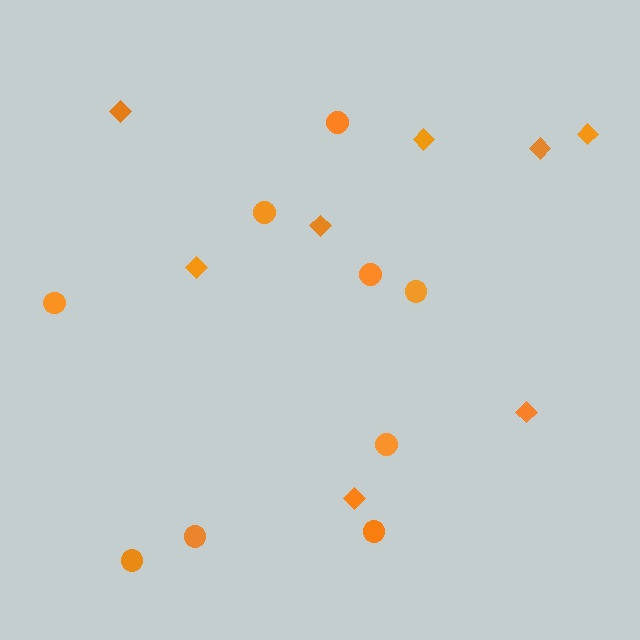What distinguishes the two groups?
There are 2 groups: one group of diamonds (8) and one group of circles (9).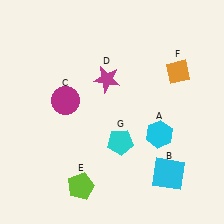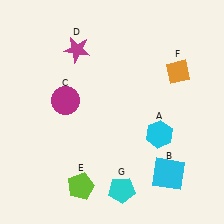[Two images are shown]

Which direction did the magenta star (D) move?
The magenta star (D) moved left.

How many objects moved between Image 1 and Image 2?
2 objects moved between the two images.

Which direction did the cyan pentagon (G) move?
The cyan pentagon (G) moved down.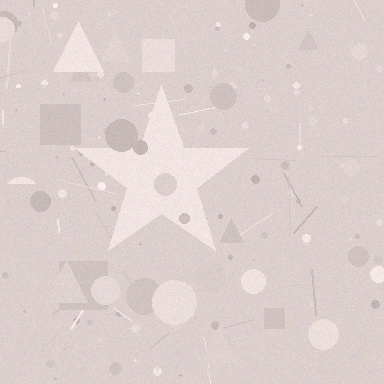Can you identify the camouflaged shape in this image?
The camouflaged shape is a star.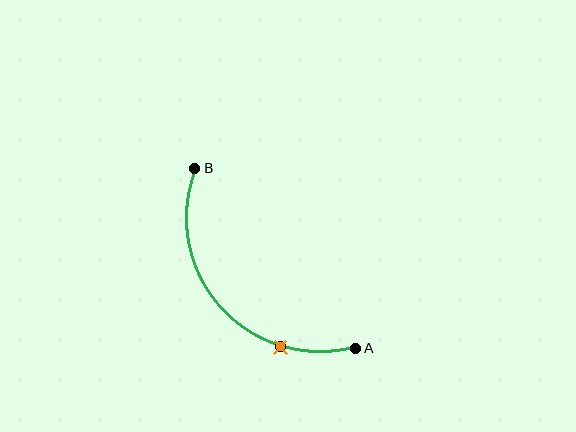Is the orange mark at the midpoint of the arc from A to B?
No. The orange mark lies on the arc but is closer to endpoint A. The arc midpoint would be at the point on the curve equidistant along the arc from both A and B.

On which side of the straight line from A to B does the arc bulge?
The arc bulges below and to the left of the straight line connecting A and B.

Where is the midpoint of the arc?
The arc midpoint is the point on the curve farthest from the straight line joining A and B. It sits below and to the left of that line.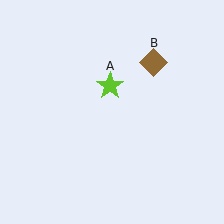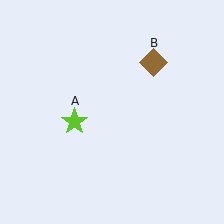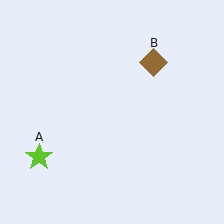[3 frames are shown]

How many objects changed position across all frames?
1 object changed position: lime star (object A).